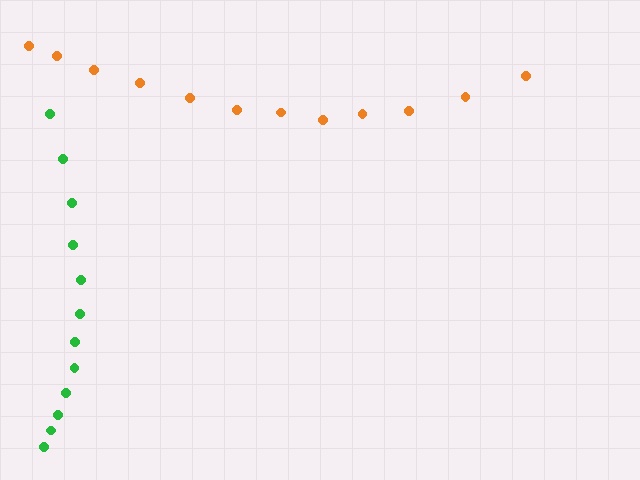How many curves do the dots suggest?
There are 2 distinct paths.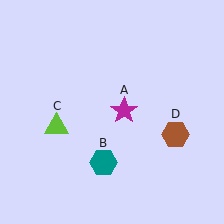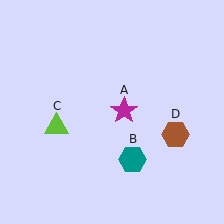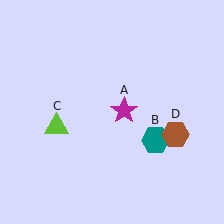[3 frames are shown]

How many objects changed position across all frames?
1 object changed position: teal hexagon (object B).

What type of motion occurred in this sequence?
The teal hexagon (object B) rotated counterclockwise around the center of the scene.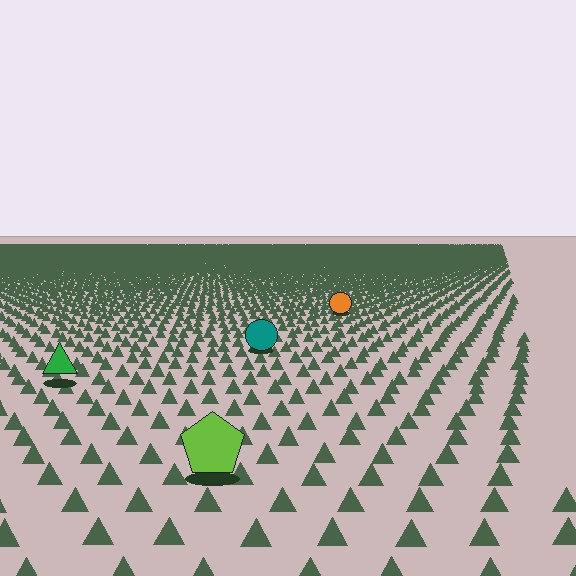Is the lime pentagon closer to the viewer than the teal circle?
Yes. The lime pentagon is closer — you can tell from the texture gradient: the ground texture is coarser near it.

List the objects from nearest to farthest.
From nearest to farthest: the lime pentagon, the green triangle, the teal circle, the orange circle.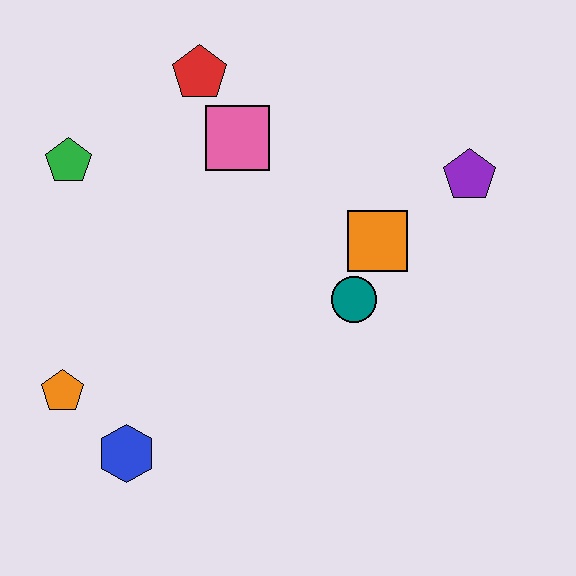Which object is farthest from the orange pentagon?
The purple pentagon is farthest from the orange pentagon.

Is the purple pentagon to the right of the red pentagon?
Yes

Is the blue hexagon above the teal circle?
No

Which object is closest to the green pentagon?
The red pentagon is closest to the green pentagon.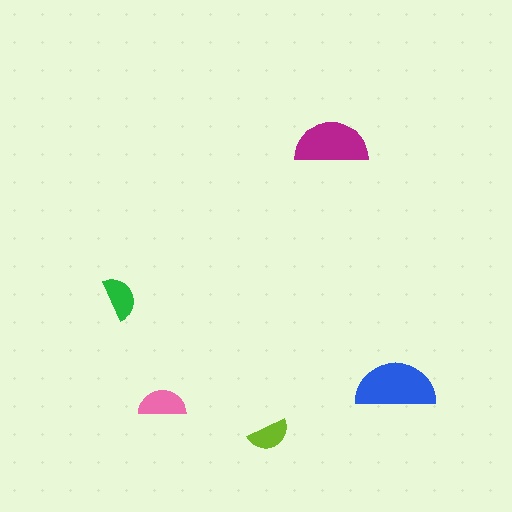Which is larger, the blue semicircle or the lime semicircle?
The blue one.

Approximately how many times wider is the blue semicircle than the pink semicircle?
About 1.5 times wider.